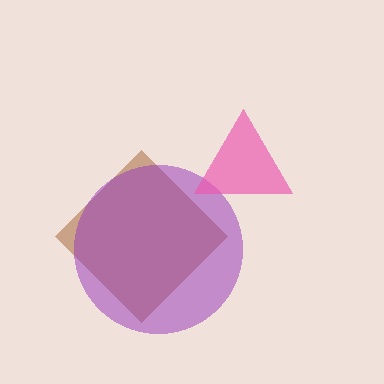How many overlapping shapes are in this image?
There are 3 overlapping shapes in the image.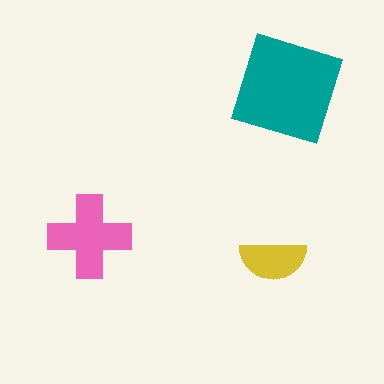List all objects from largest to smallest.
The teal square, the pink cross, the yellow semicircle.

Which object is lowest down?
The yellow semicircle is bottommost.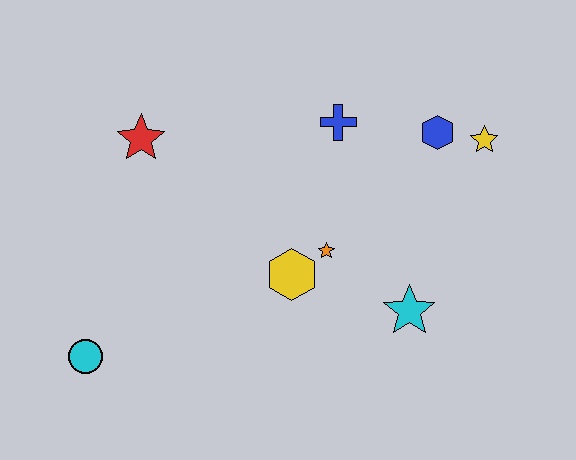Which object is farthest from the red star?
The yellow star is farthest from the red star.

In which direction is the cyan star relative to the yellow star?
The cyan star is below the yellow star.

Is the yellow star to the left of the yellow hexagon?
No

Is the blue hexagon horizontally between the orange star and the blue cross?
No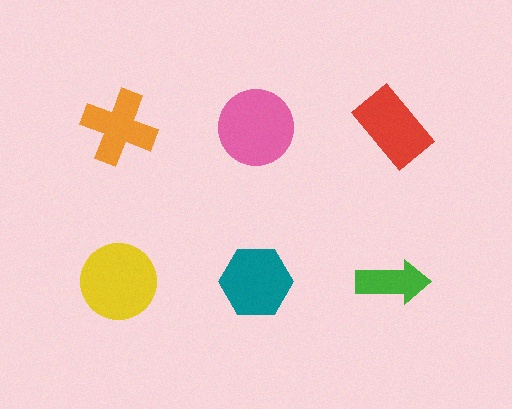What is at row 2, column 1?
A yellow circle.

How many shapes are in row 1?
3 shapes.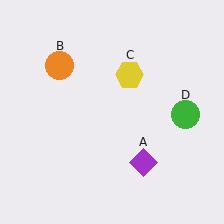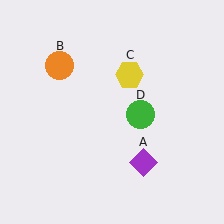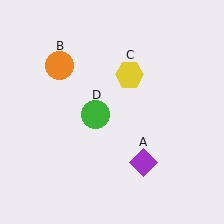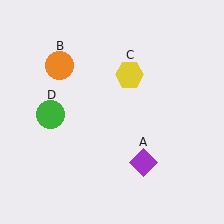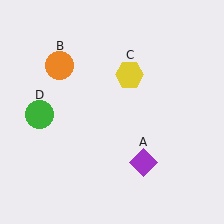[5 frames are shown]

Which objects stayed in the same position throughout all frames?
Purple diamond (object A) and orange circle (object B) and yellow hexagon (object C) remained stationary.